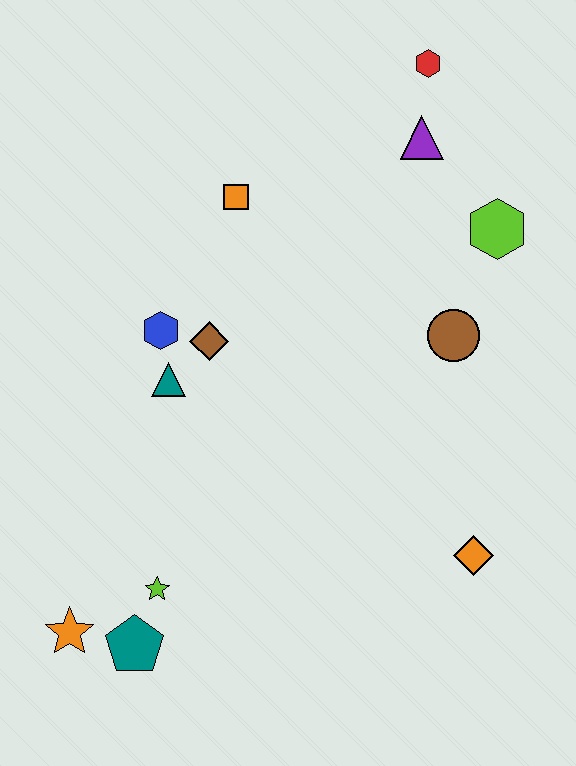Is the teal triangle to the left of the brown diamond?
Yes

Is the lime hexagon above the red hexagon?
No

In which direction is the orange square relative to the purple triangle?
The orange square is to the left of the purple triangle.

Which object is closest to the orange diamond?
The brown circle is closest to the orange diamond.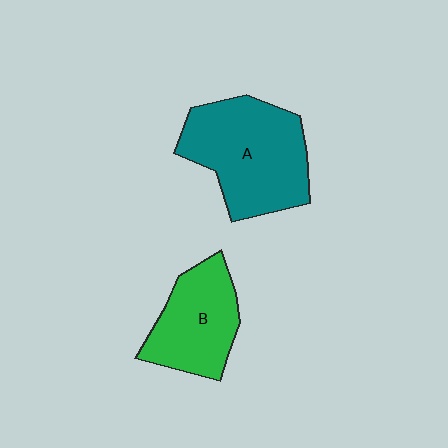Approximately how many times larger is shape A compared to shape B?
Approximately 1.4 times.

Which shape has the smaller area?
Shape B (green).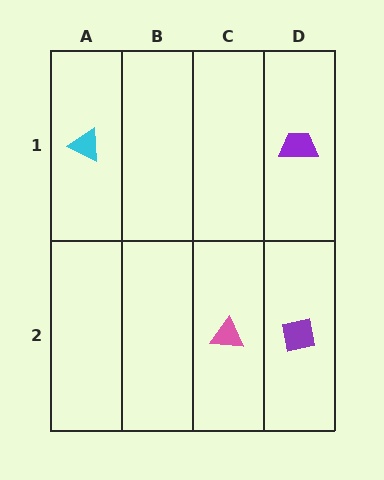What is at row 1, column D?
A purple trapezoid.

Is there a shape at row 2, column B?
No, that cell is empty.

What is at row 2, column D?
A purple square.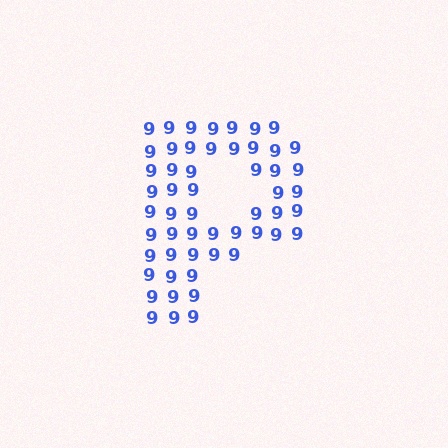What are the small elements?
The small elements are digit 9's.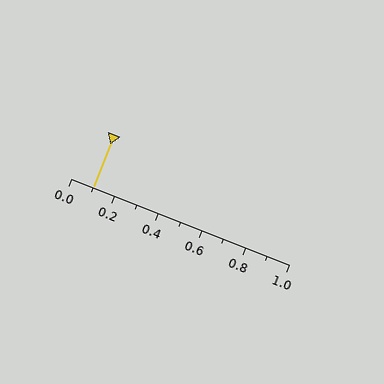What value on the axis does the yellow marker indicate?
The marker indicates approximately 0.1.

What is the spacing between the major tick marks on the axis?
The major ticks are spaced 0.2 apart.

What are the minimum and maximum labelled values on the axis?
The axis runs from 0.0 to 1.0.